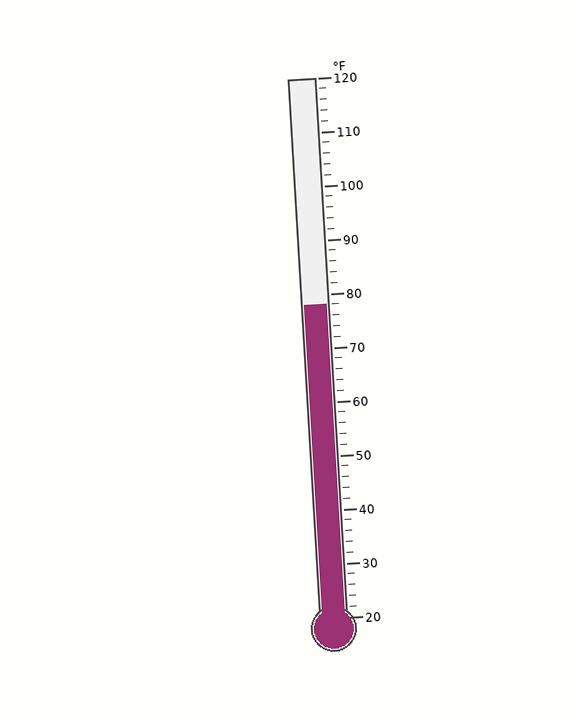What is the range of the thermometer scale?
The thermometer scale ranges from 20°F to 120°F.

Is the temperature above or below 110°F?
The temperature is below 110°F.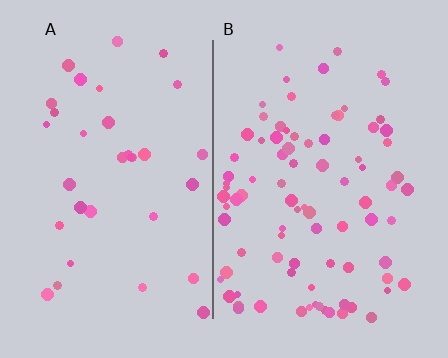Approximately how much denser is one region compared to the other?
Approximately 2.5× — region B over region A.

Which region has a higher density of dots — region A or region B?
B (the right).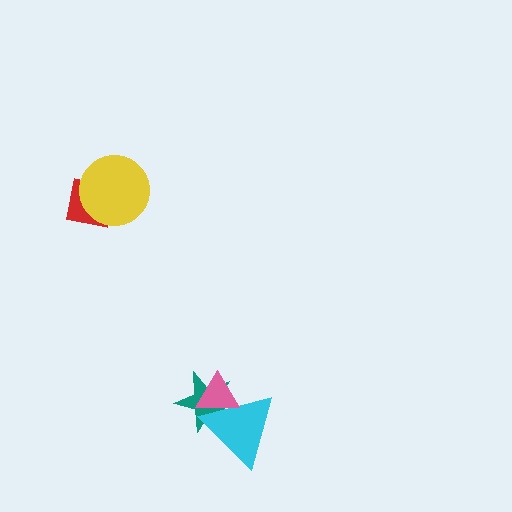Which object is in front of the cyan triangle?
The pink triangle is in front of the cyan triangle.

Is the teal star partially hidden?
Yes, it is partially covered by another shape.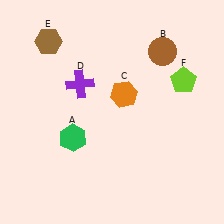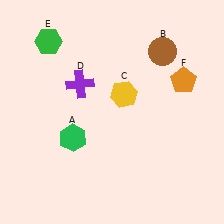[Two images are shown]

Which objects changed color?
C changed from orange to yellow. E changed from brown to green. F changed from lime to orange.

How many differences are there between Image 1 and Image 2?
There are 3 differences between the two images.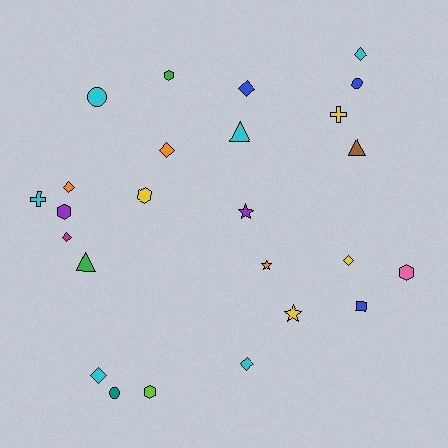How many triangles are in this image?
There are 3 triangles.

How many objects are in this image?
There are 25 objects.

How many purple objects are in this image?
There are 2 purple objects.